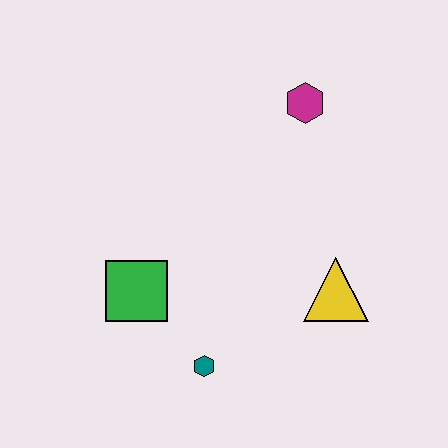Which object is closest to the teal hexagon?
The green square is closest to the teal hexagon.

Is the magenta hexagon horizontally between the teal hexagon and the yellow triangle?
Yes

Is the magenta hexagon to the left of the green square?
No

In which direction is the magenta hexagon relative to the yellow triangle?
The magenta hexagon is above the yellow triangle.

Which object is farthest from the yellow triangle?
The green square is farthest from the yellow triangle.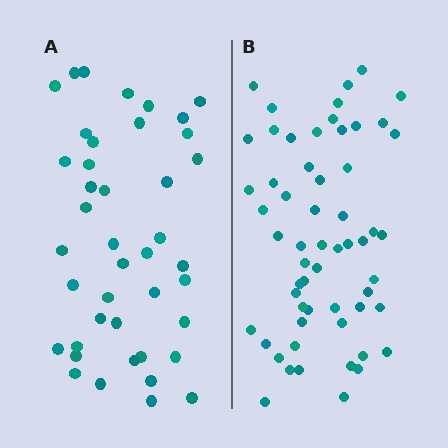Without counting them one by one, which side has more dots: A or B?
Region B (the right region) has more dots.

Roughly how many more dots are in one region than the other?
Region B has approximately 15 more dots than region A.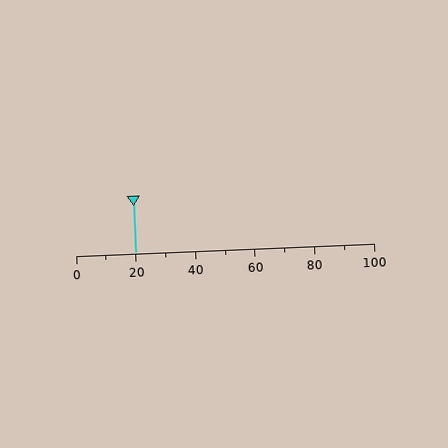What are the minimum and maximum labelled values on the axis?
The axis runs from 0 to 100.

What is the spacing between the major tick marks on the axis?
The major ticks are spaced 20 apart.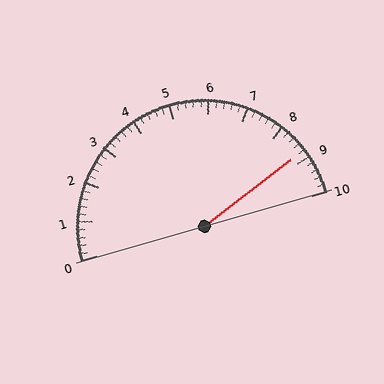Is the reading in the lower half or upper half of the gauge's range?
The reading is in the upper half of the range (0 to 10).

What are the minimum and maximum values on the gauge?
The gauge ranges from 0 to 10.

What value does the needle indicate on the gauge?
The needle indicates approximately 8.8.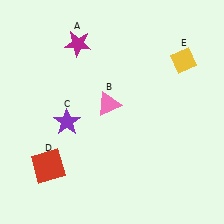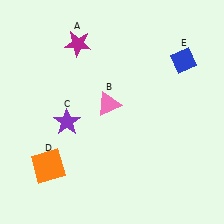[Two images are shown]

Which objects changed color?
D changed from red to orange. E changed from yellow to blue.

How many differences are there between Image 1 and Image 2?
There are 2 differences between the two images.